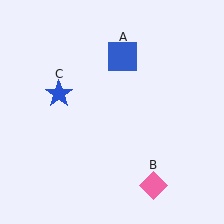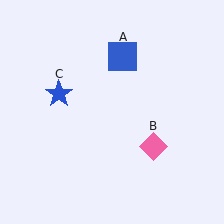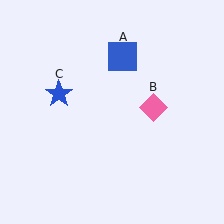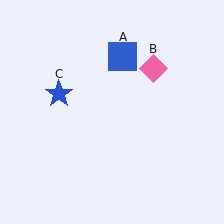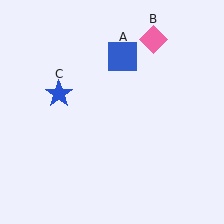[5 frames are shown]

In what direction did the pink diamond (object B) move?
The pink diamond (object B) moved up.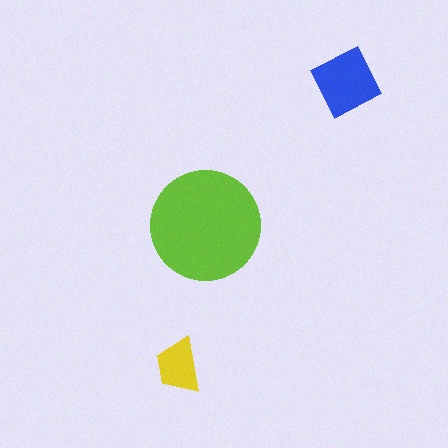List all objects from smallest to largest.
The yellow trapezoid, the blue diamond, the lime circle.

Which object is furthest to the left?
The yellow trapezoid is leftmost.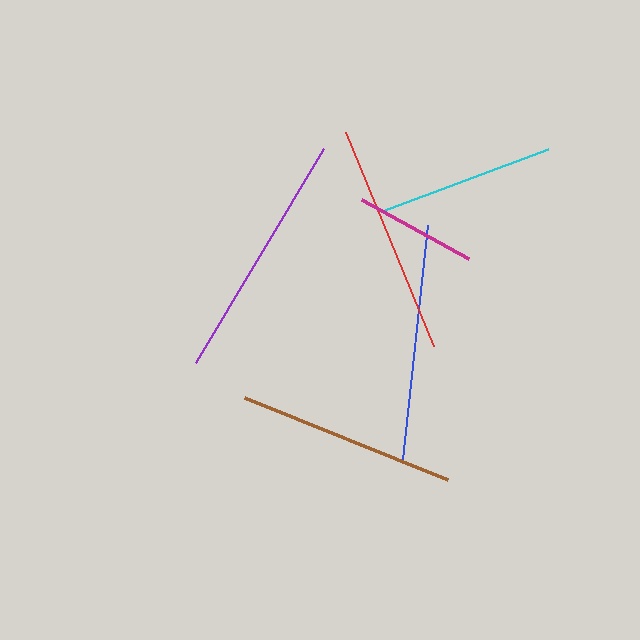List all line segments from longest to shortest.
From longest to shortest: purple, blue, red, brown, cyan, magenta.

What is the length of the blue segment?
The blue segment is approximately 235 pixels long.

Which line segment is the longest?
The purple line is the longest at approximately 250 pixels.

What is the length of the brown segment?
The brown segment is approximately 219 pixels long.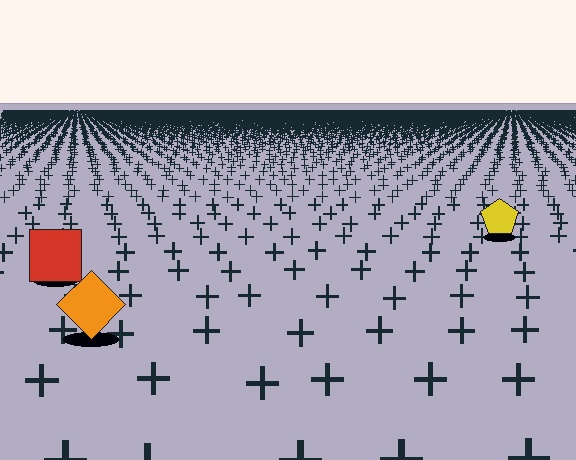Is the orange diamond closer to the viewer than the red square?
Yes. The orange diamond is closer — you can tell from the texture gradient: the ground texture is coarser near it.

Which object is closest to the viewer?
The orange diamond is closest. The texture marks near it are larger and more spread out.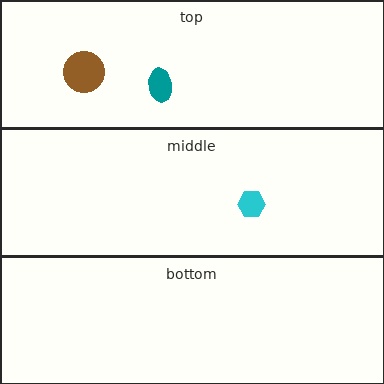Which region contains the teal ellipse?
The top region.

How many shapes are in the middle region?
1.